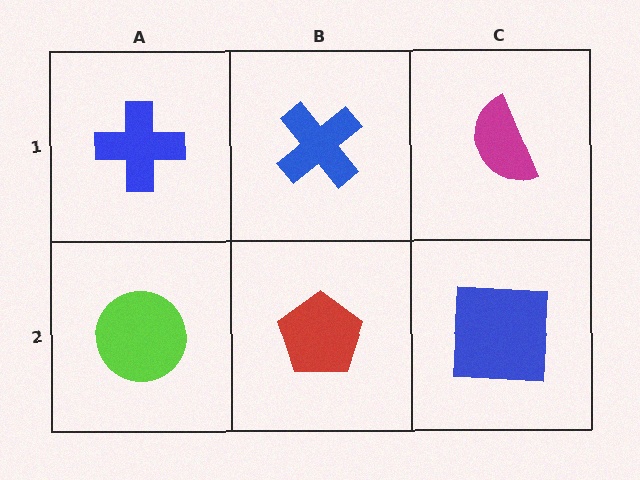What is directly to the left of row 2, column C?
A red pentagon.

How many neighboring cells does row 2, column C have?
2.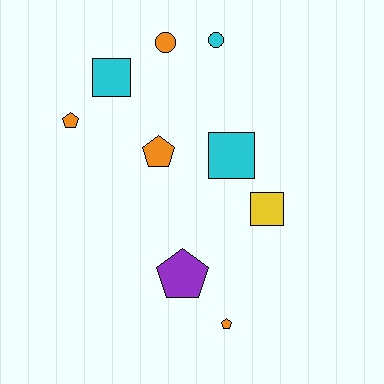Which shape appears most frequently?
Pentagon, with 4 objects.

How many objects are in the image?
There are 9 objects.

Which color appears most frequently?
Orange, with 4 objects.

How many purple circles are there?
There are no purple circles.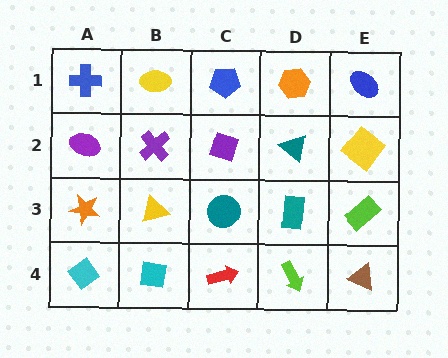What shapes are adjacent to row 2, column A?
A blue cross (row 1, column A), an orange star (row 3, column A), a purple cross (row 2, column B).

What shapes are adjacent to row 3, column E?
A yellow diamond (row 2, column E), a brown triangle (row 4, column E), a teal rectangle (row 3, column D).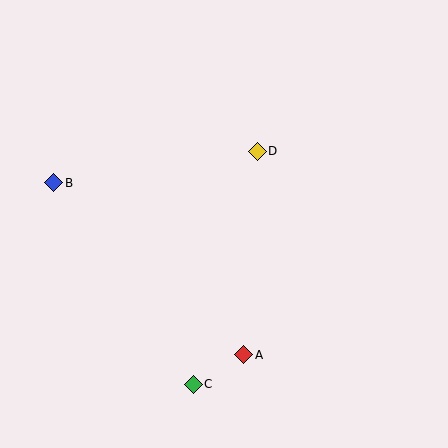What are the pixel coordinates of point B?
Point B is at (54, 183).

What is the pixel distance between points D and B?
The distance between D and B is 206 pixels.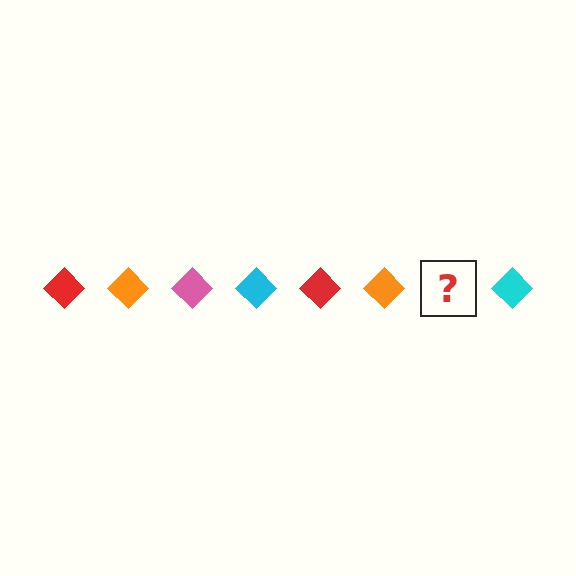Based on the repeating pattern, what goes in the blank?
The blank should be a pink diamond.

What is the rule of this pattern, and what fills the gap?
The rule is that the pattern cycles through red, orange, pink, cyan diamonds. The gap should be filled with a pink diamond.